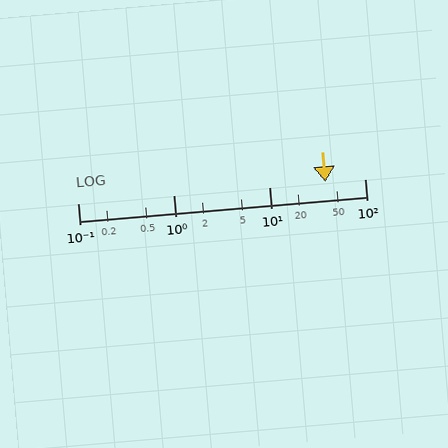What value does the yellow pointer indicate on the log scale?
The pointer indicates approximately 39.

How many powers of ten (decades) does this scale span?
The scale spans 3 decades, from 0.1 to 100.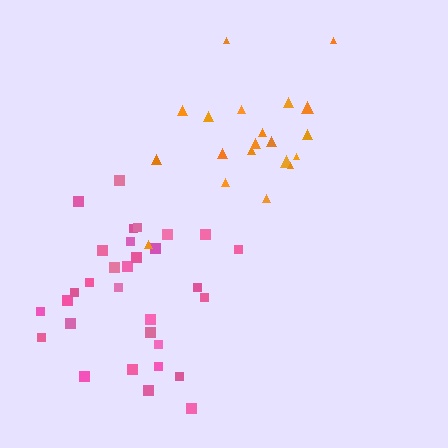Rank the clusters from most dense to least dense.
orange, pink.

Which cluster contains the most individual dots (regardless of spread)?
Pink (31).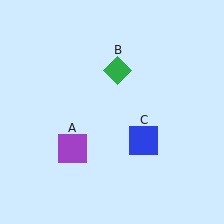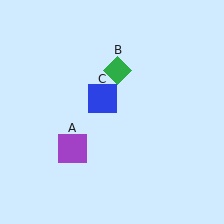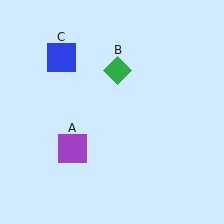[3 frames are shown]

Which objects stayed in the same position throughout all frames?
Purple square (object A) and green diamond (object B) remained stationary.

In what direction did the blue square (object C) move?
The blue square (object C) moved up and to the left.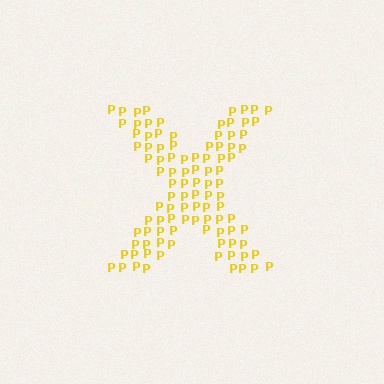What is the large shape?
The large shape is the letter X.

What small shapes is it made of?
It is made of small letter P's.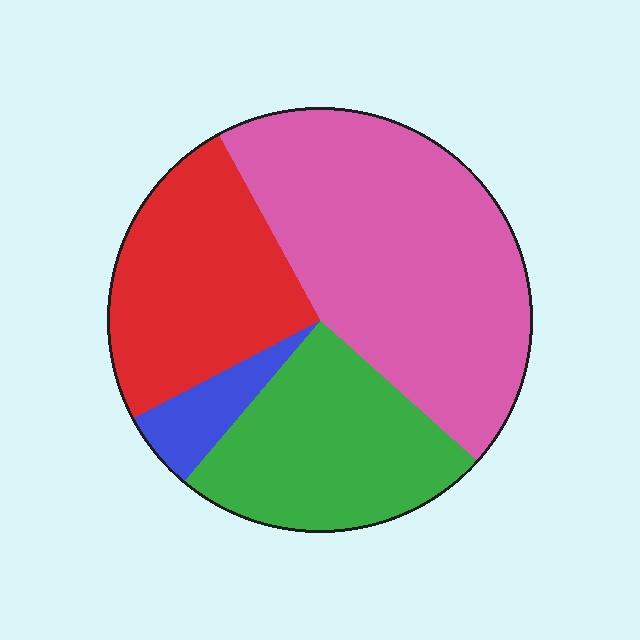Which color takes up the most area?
Pink, at roughly 45%.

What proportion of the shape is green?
Green covers around 25% of the shape.